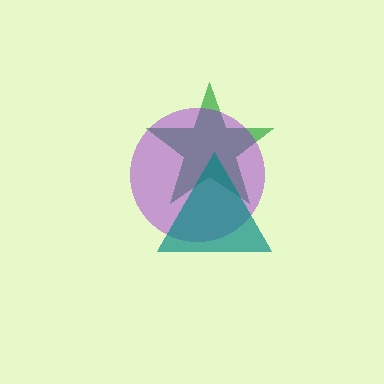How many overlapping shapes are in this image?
There are 3 overlapping shapes in the image.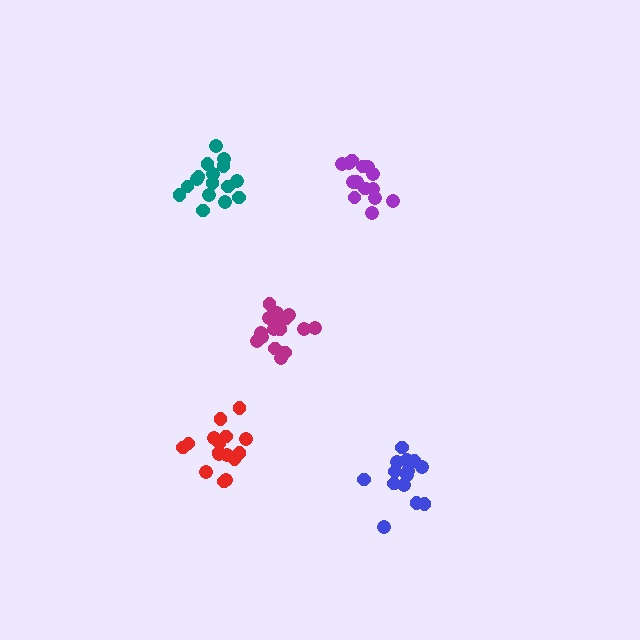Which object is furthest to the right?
The blue cluster is rightmost.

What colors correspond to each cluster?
The clusters are colored: blue, teal, magenta, red, purple.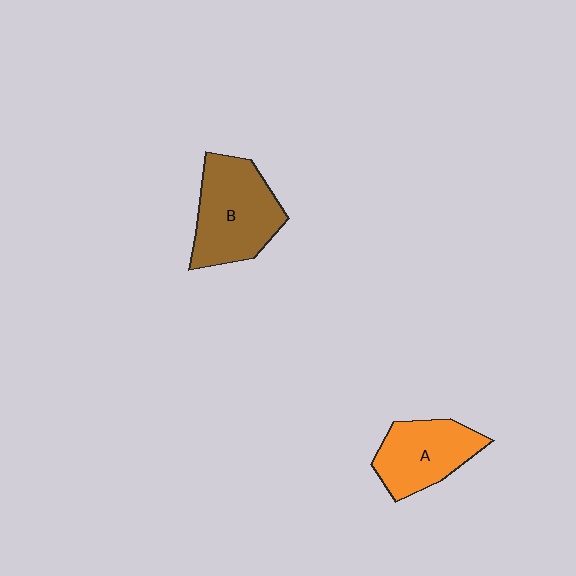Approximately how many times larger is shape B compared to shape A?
Approximately 1.3 times.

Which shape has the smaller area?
Shape A (orange).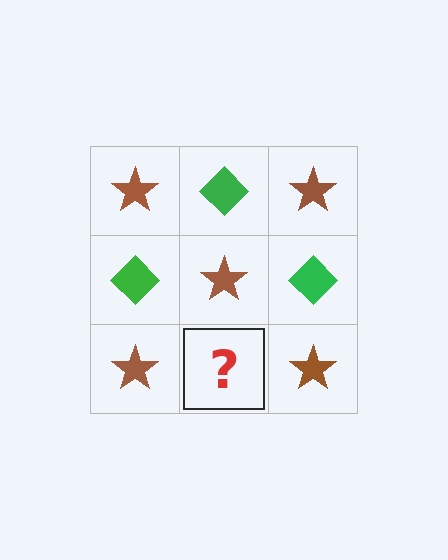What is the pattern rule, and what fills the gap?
The rule is that it alternates brown star and green diamond in a checkerboard pattern. The gap should be filled with a green diamond.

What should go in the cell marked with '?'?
The missing cell should contain a green diamond.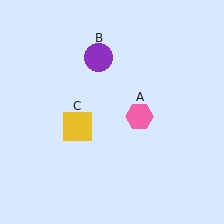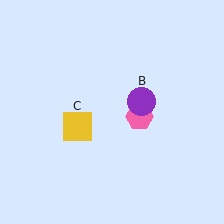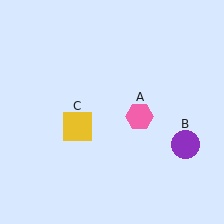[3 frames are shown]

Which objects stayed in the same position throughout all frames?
Pink hexagon (object A) and yellow square (object C) remained stationary.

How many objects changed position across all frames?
1 object changed position: purple circle (object B).